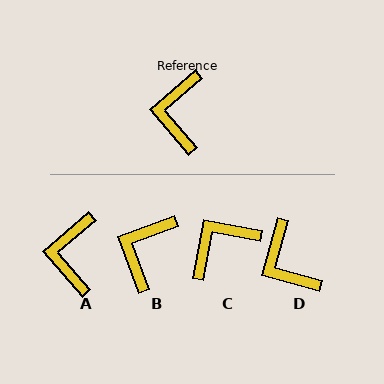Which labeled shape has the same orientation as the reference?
A.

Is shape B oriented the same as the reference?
No, it is off by about 20 degrees.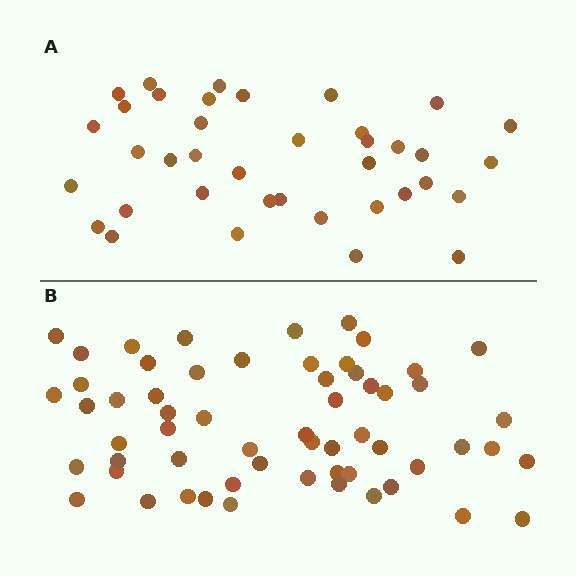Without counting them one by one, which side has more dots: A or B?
Region B (the bottom region) has more dots.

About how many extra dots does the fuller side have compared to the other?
Region B has approximately 20 more dots than region A.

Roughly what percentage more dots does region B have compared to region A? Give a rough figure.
About 55% more.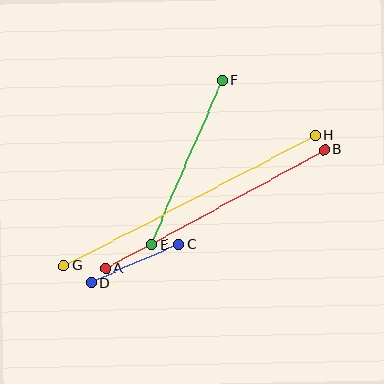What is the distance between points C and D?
The distance is approximately 96 pixels.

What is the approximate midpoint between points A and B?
The midpoint is at approximately (215, 209) pixels.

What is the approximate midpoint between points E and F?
The midpoint is at approximately (187, 163) pixels.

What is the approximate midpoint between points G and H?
The midpoint is at approximately (190, 201) pixels.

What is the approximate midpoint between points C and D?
The midpoint is at approximately (135, 264) pixels.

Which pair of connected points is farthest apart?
Points G and H are farthest apart.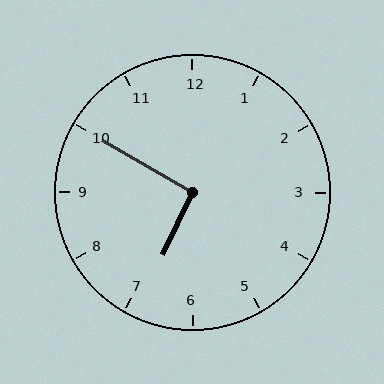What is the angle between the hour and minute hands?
Approximately 95 degrees.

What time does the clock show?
6:50.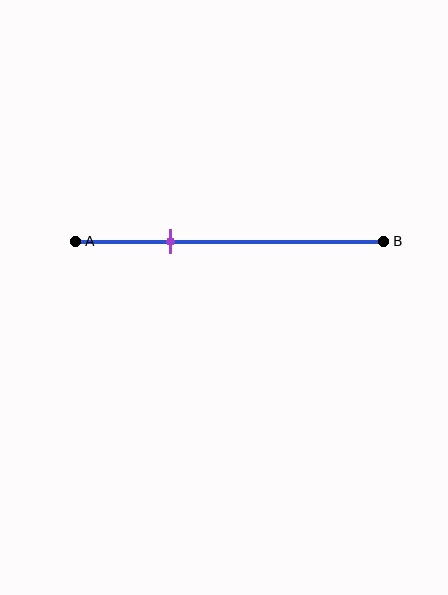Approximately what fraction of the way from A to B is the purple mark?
The purple mark is approximately 30% of the way from A to B.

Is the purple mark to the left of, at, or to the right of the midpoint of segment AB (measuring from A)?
The purple mark is to the left of the midpoint of segment AB.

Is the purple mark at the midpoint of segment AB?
No, the mark is at about 30% from A, not at the 50% midpoint.